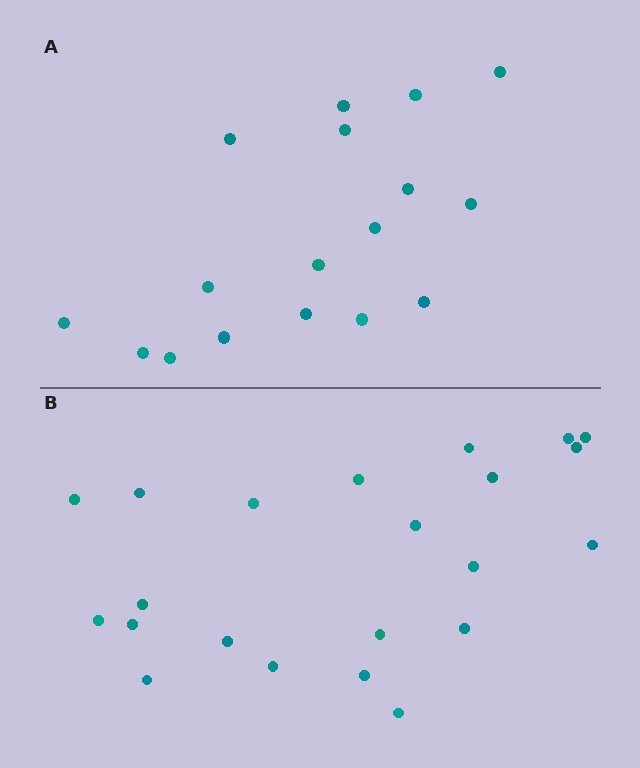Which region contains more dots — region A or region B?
Region B (the bottom region) has more dots.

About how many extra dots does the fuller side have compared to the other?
Region B has about 5 more dots than region A.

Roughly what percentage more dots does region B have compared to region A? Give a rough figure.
About 30% more.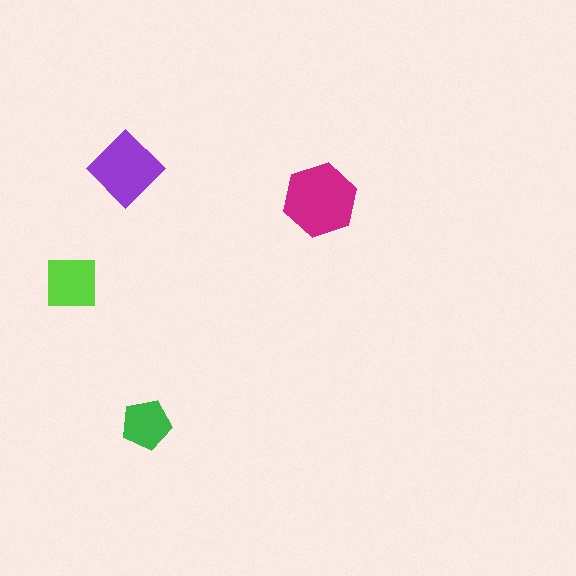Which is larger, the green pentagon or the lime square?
The lime square.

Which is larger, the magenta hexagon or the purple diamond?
The magenta hexagon.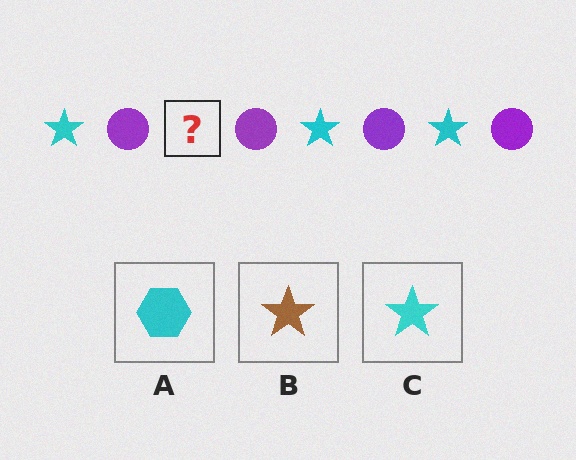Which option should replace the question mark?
Option C.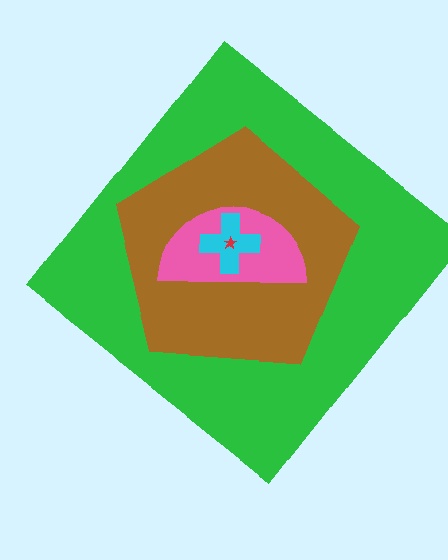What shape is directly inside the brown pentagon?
The pink semicircle.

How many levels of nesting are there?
5.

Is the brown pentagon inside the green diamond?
Yes.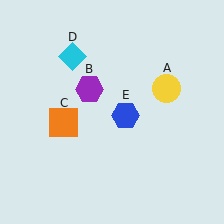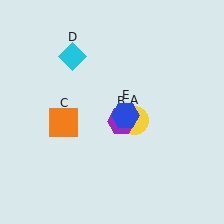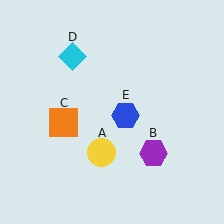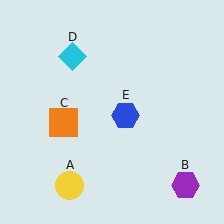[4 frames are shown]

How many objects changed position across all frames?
2 objects changed position: yellow circle (object A), purple hexagon (object B).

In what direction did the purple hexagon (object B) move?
The purple hexagon (object B) moved down and to the right.